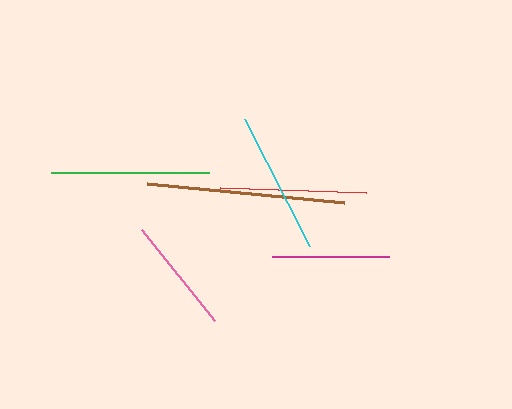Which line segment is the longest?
The brown line is the longest at approximately 198 pixels.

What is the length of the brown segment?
The brown segment is approximately 198 pixels long.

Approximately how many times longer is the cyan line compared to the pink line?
The cyan line is approximately 1.2 times the length of the pink line.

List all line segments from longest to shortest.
From longest to shortest: brown, green, red, cyan, pink, magenta.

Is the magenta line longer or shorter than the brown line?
The brown line is longer than the magenta line.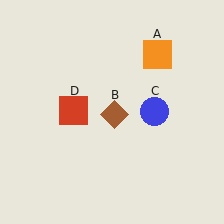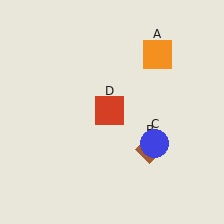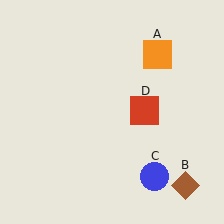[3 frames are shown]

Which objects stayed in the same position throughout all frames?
Orange square (object A) remained stationary.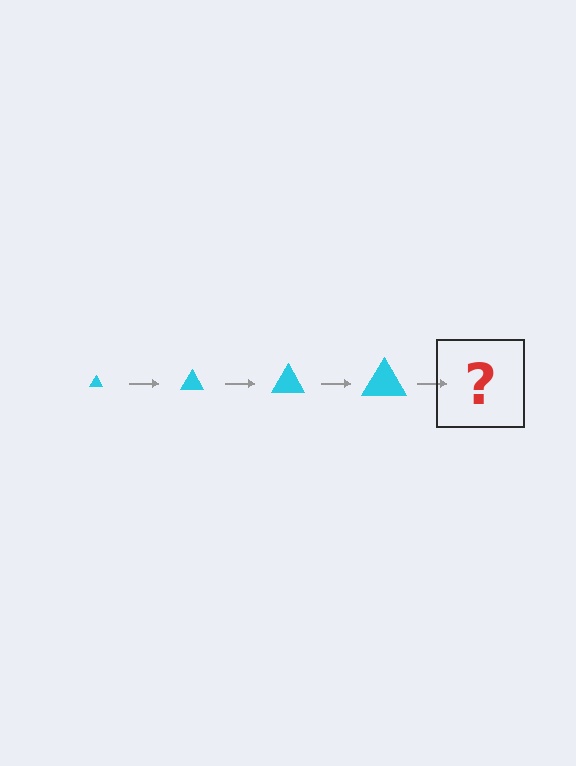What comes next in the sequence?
The next element should be a cyan triangle, larger than the previous one.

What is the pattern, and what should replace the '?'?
The pattern is that the triangle gets progressively larger each step. The '?' should be a cyan triangle, larger than the previous one.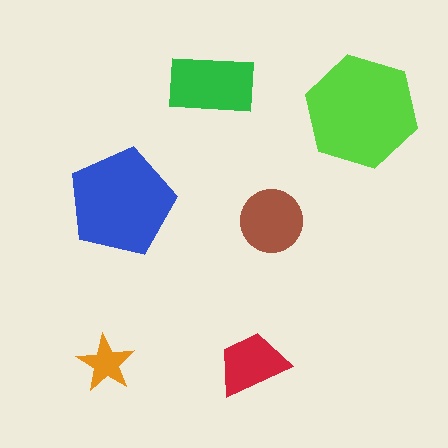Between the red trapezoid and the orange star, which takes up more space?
The red trapezoid.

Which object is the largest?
The lime hexagon.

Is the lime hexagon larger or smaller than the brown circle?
Larger.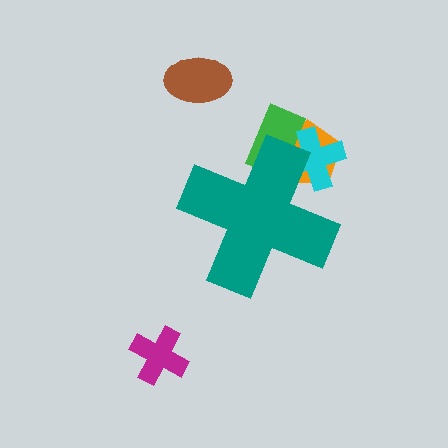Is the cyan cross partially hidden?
Yes, the cyan cross is partially hidden behind the teal cross.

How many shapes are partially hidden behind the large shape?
3 shapes are partially hidden.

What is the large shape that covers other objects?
A teal cross.